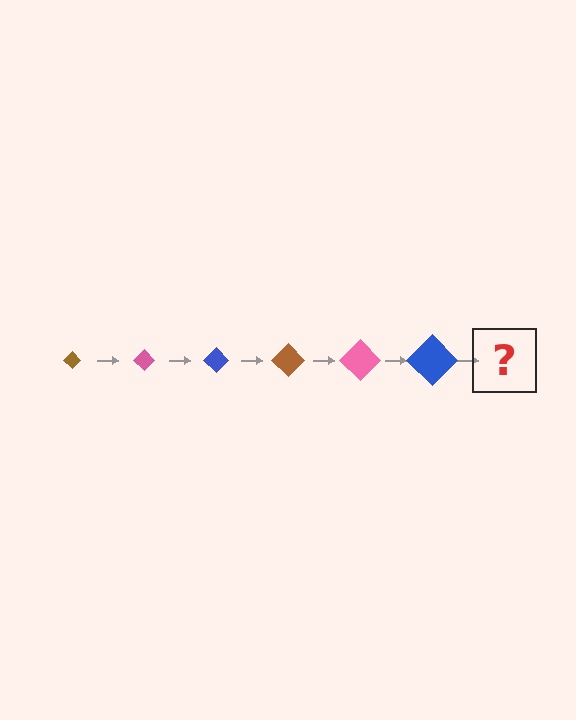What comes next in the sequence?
The next element should be a brown diamond, larger than the previous one.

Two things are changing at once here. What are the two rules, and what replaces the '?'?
The two rules are that the diamond grows larger each step and the color cycles through brown, pink, and blue. The '?' should be a brown diamond, larger than the previous one.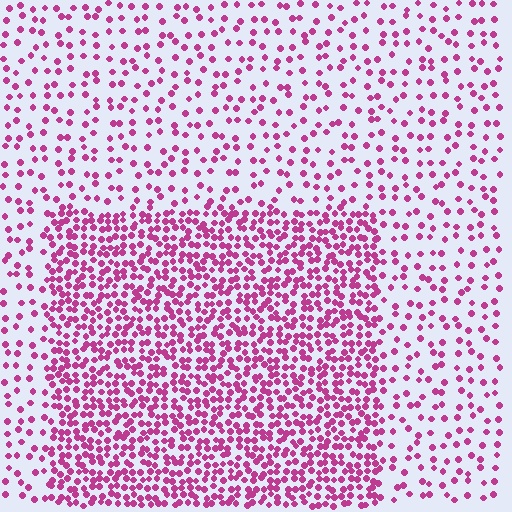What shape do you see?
I see a rectangle.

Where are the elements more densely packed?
The elements are more densely packed inside the rectangle boundary.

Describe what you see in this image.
The image contains small magenta elements arranged at two different densities. A rectangle-shaped region is visible where the elements are more densely packed than the surrounding area.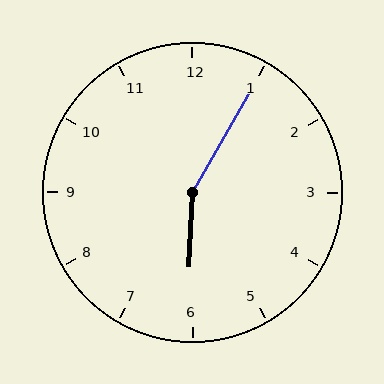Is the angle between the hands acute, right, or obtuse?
It is obtuse.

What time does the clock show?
6:05.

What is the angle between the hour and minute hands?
Approximately 152 degrees.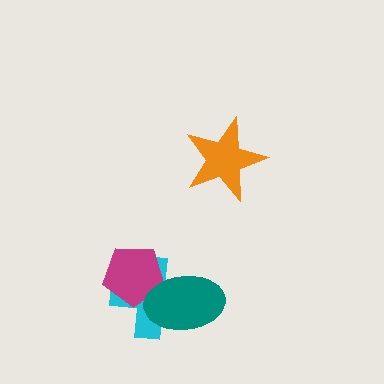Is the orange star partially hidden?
No, no other shape covers it.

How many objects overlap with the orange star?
0 objects overlap with the orange star.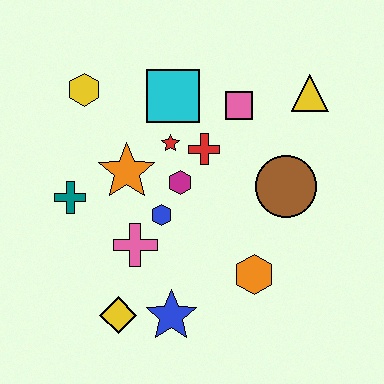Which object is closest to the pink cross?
The blue hexagon is closest to the pink cross.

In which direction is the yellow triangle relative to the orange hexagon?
The yellow triangle is above the orange hexagon.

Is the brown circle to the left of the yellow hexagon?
No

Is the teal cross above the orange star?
No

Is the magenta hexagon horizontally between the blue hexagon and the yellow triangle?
Yes